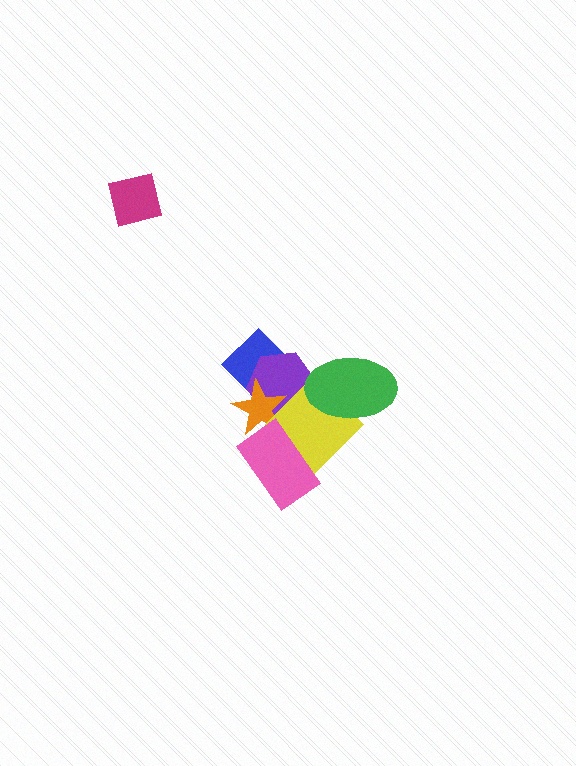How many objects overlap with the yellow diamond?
4 objects overlap with the yellow diamond.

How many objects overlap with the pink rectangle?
2 objects overlap with the pink rectangle.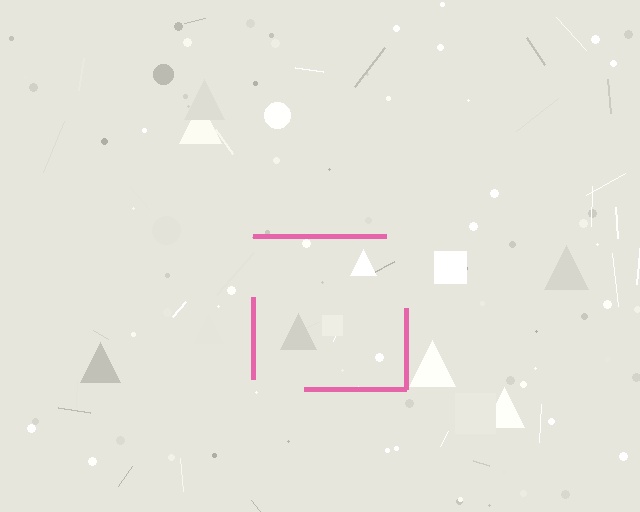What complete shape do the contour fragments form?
The contour fragments form a square.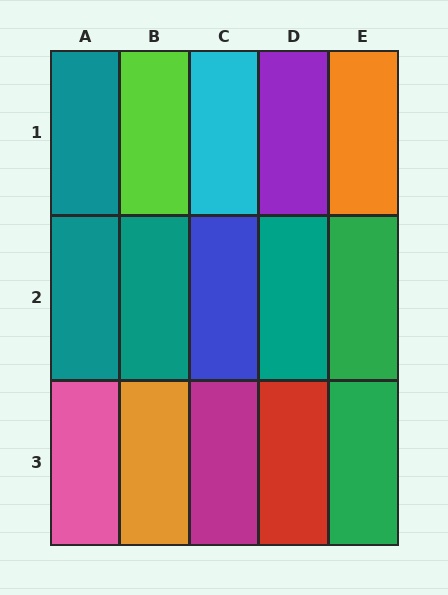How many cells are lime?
1 cell is lime.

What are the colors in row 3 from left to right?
Pink, orange, magenta, red, green.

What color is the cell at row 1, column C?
Cyan.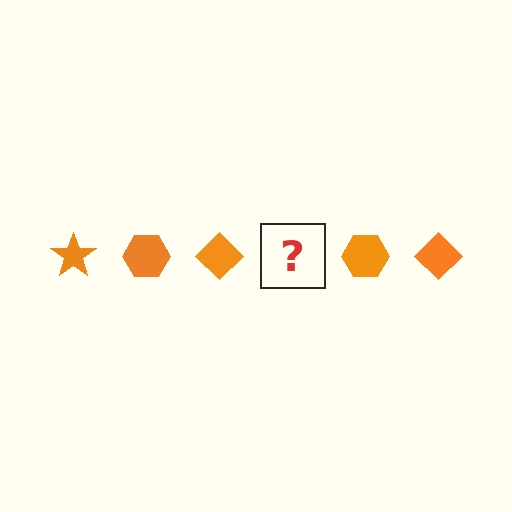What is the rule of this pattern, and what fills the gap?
The rule is that the pattern cycles through star, hexagon, diamond shapes in orange. The gap should be filled with an orange star.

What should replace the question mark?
The question mark should be replaced with an orange star.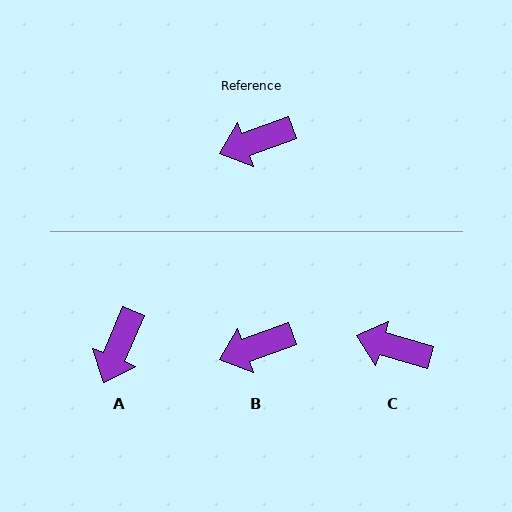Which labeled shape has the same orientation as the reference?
B.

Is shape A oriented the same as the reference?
No, it is off by about 47 degrees.